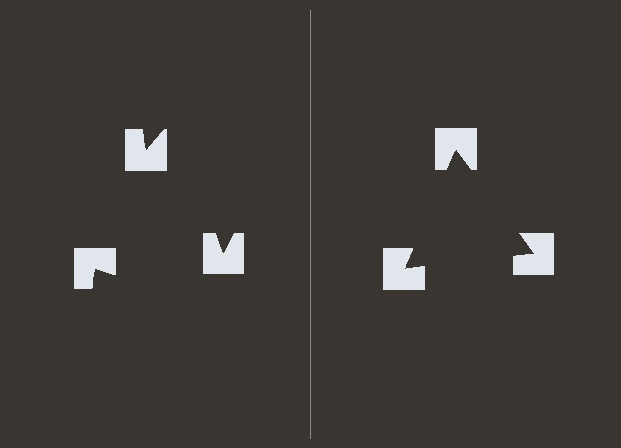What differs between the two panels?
The notched squares are positioned identically on both sides; only the wedge orientations differ. On the right they align to a triangle; on the left they are misaligned.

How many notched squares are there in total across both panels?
6 — 3 on each side.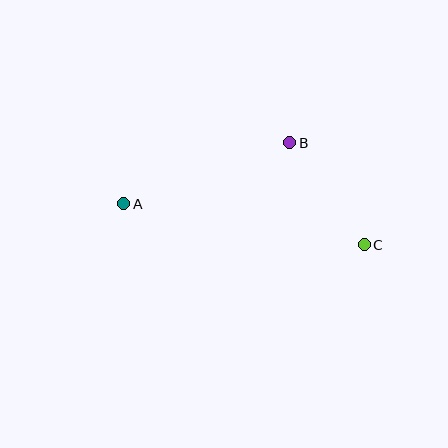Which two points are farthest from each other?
Points A and C are farthest from each other.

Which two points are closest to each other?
Points B and C are closest to each other.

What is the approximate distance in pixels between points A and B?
The distance between A and B is approximately 177 pixels.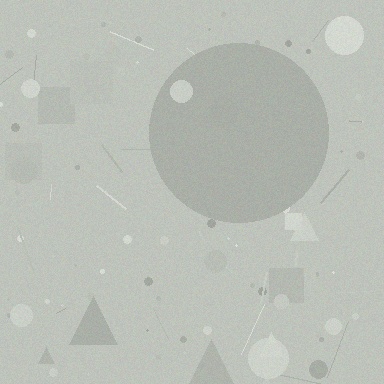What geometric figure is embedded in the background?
A circle is embedded in the background.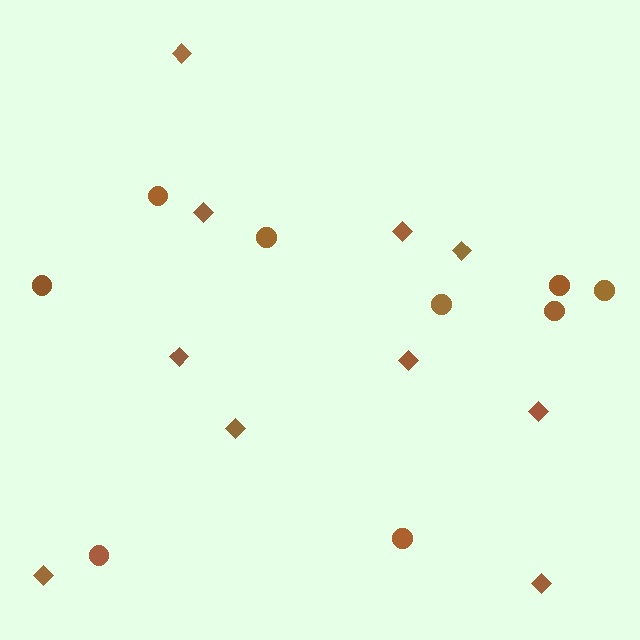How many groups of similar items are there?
There are 2 groups: one group of circles (9) and one group of diamonds (10).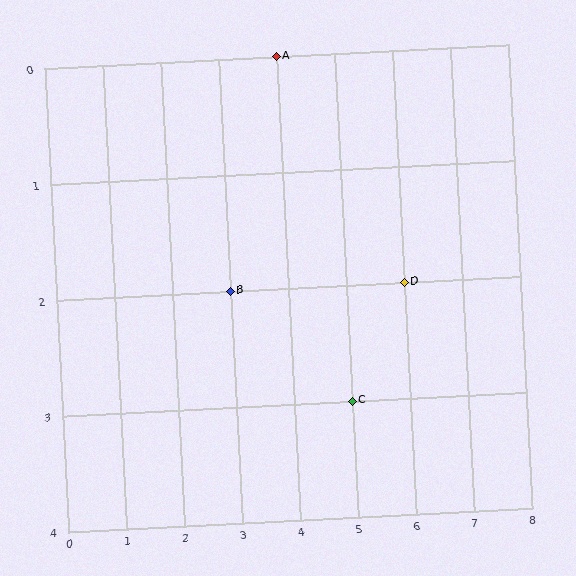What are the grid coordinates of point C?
Point C is at grid coordinates (5, 3).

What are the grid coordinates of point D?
Point D is at grid coordinates (6, 2).